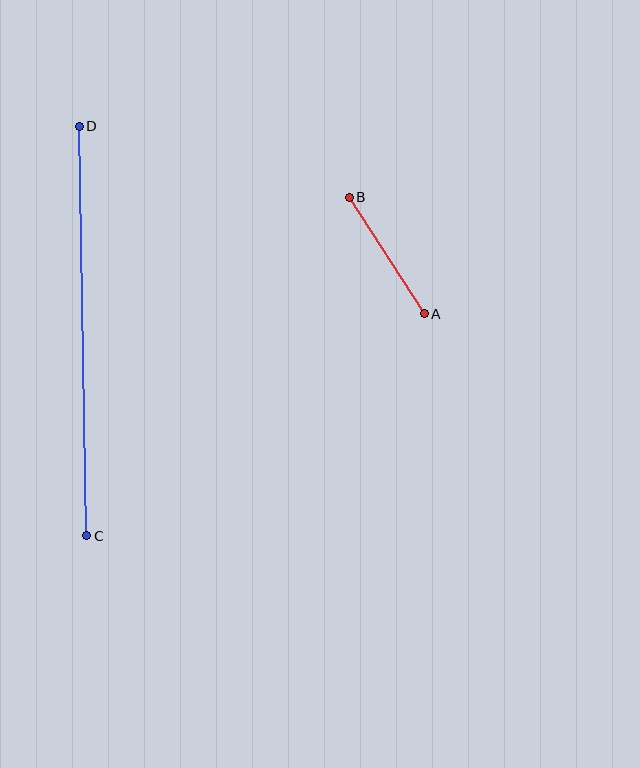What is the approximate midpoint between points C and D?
The midpoint is at approximately (83, 331) pixels.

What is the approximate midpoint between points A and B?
The midpoint is at approximately (387, 255) pixels.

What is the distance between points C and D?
The distance is approximately 409 pixels.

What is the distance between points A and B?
The distance is approximately 138 pixels.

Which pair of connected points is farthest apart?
Points C and D are farthest apart.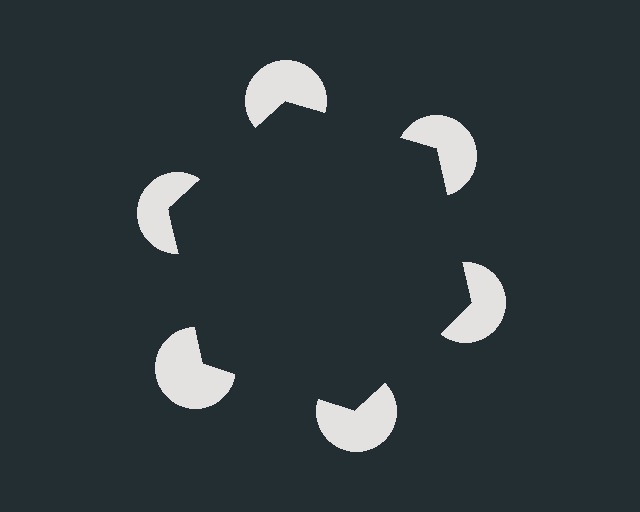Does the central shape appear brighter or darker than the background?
It typically appears slightly darker than the background, even though no actual brightness change is drawn.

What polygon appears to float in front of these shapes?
An illusory hexagon — its edges are inferred from the aligned wedge cuts in the pac-man discs, not physically drawn.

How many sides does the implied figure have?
6 sides.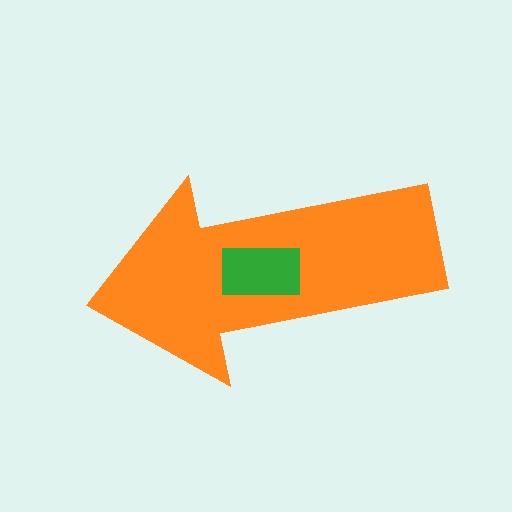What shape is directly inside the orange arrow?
The green rectangle.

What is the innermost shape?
The green rectangle.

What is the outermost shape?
The orange arrow.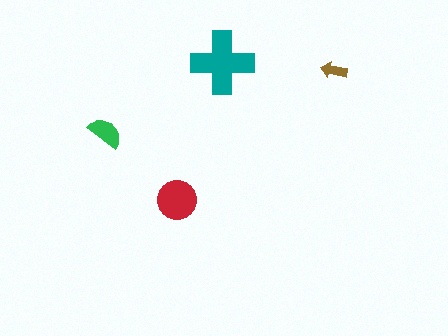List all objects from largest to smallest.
The teal cross, the red circle, the green semicircle, the brown arrow.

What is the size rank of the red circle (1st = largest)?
2nd.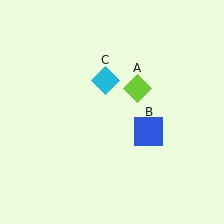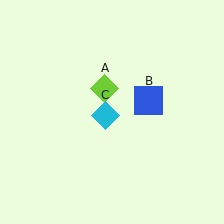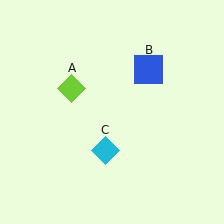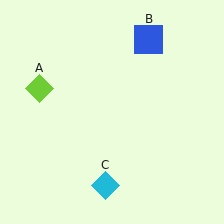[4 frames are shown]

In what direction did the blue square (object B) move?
The blue square (object B) moved up.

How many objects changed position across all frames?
3 objects changed position: lime diamond (object A), blue square (object B), cyan diamond (object C).